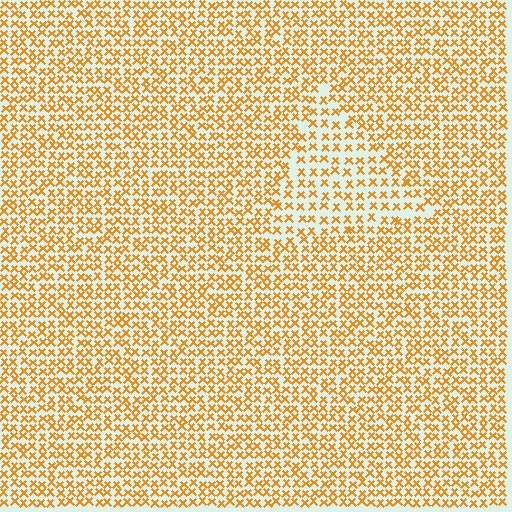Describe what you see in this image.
The image contains small orange elements arranged at two different densities. A triangle-shaped region is visible where the elements are less densely packed than the surrounding area.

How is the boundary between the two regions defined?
The boundary is defined by a change in element density (approximately 1.6x ratio). All elements are the same color, size, and shape.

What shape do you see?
I see a triangle.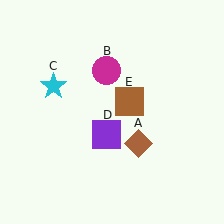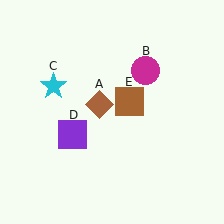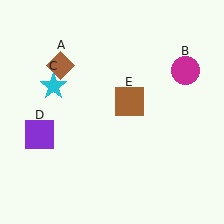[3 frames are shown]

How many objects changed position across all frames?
3 objects changed position: brown diamond (object A), magenta circle (object B), purple square (object D).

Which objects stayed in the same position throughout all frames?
Cyan star (object C) and brown square (object E) remained stationary.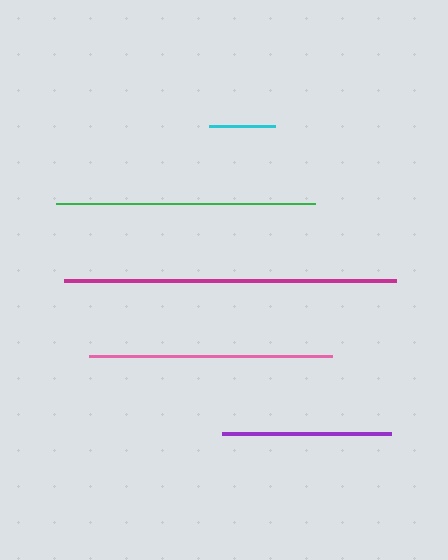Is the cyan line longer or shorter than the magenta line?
The magenta line is longer than the cyan line.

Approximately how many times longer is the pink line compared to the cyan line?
The pink line is approximately 3.7 times the length of the cyan line.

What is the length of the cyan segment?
The cyan segment is approximately 66 pixels long.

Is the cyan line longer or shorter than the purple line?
The purple line is longer than the cyan line.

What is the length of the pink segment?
The pink segment is approximately 243 pixels long.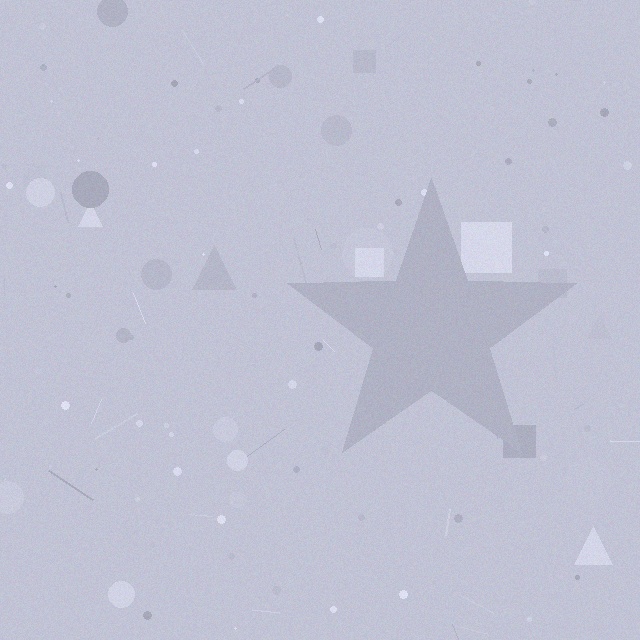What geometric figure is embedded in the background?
A star is embedded in the background.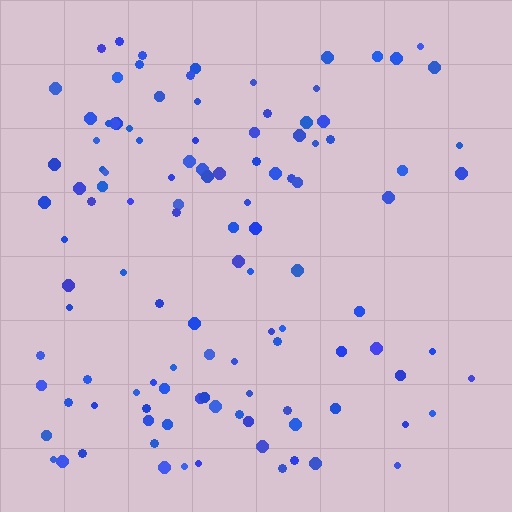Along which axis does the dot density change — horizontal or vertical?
Horizontal.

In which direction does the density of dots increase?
From right to left, with the left side densest.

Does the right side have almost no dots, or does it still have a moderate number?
Still a moderate number, just noticeably fewer than the left.